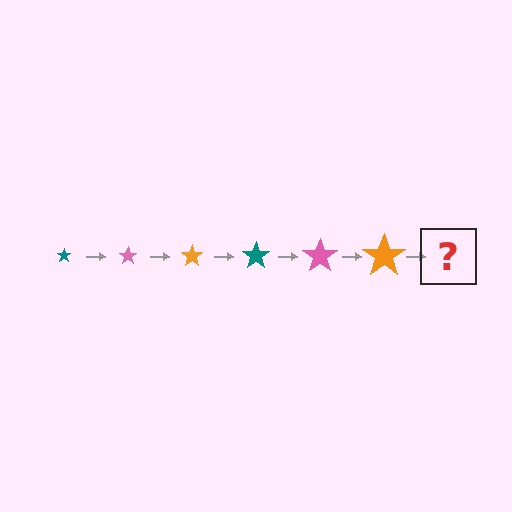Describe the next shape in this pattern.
It should be a teal star, larger than the previous one.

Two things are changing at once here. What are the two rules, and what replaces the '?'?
The two rules are that the star grows larger each step and the color cycles through teal, pink, and orange. The '?' should be a teal star, larger than the previous one.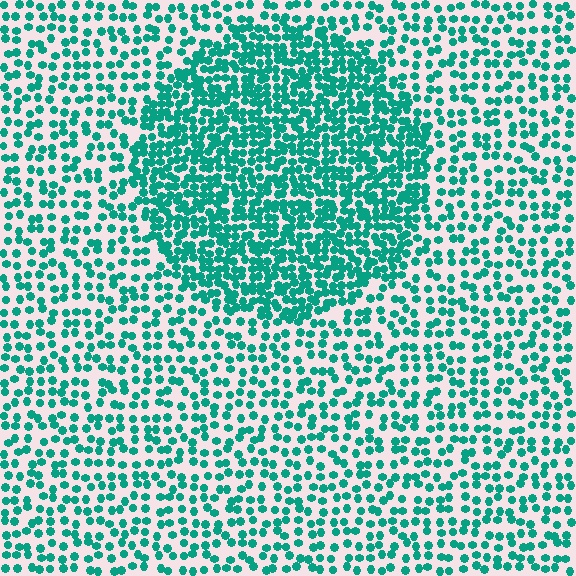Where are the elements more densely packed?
The elements are more densely packed inside the circle boundary.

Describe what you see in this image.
The image contains small teal elements arranged at two different densities. A circle-shaped region is visible where the elements are more densely packed than the surrounding area.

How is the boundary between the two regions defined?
The boundary is defined by a change in element density (approximately 2.0x ratio). All elements are the same color, size, and shape.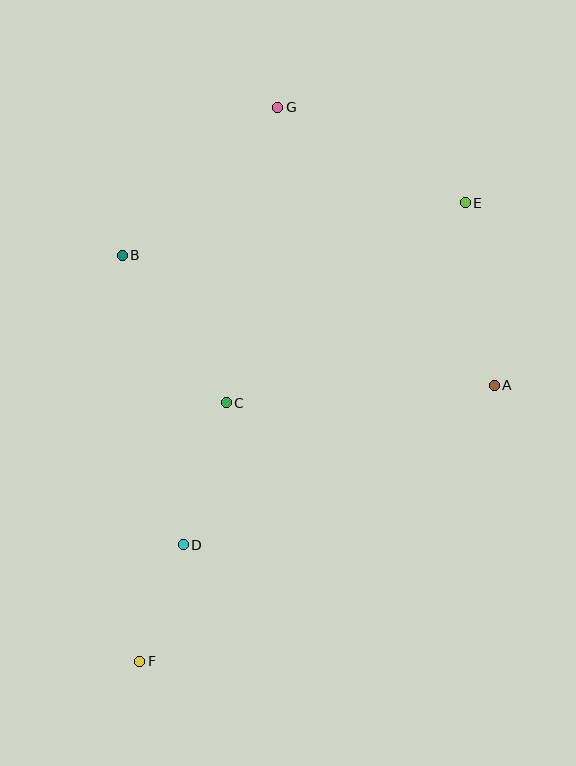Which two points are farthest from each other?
Points F and G are farthest from each other.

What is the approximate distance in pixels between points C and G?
The distance between C and G is approximately 300 pixels.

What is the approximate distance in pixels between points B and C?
The distance between B and C is approximately 180 pixels.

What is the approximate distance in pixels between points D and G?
The distance between D and G is approximately 447 pixels.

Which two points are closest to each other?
Points D and F are closest to each other.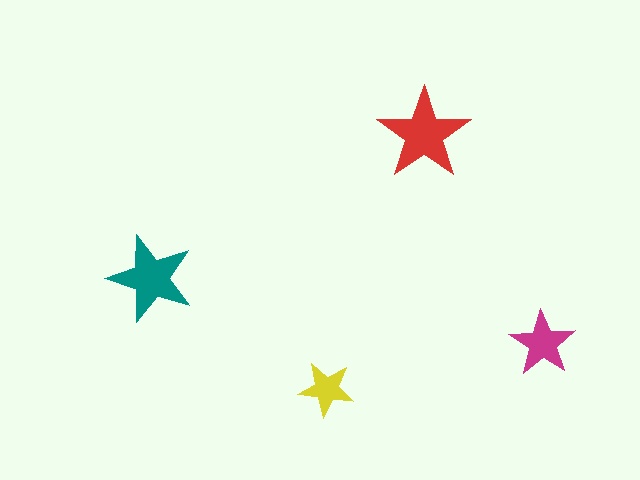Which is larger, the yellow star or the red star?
The red one.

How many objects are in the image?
There are 4 objects in the image.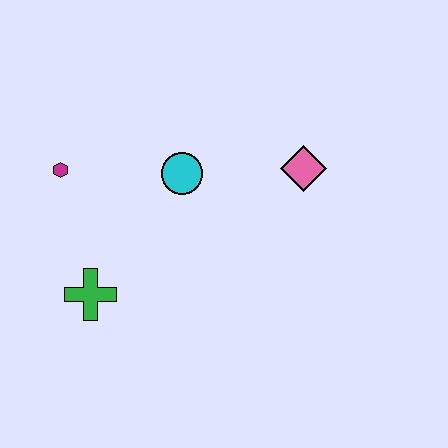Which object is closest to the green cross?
The magenta hexagon is closest to the green cross.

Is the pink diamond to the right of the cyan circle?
Yes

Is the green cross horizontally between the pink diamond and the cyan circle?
No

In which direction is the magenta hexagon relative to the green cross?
The magenta hexagon is above the green cross.